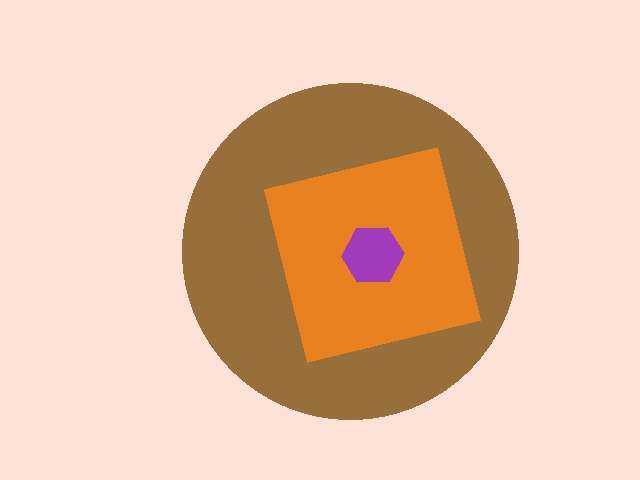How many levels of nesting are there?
3.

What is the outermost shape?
The brown circle.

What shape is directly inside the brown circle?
The orange square.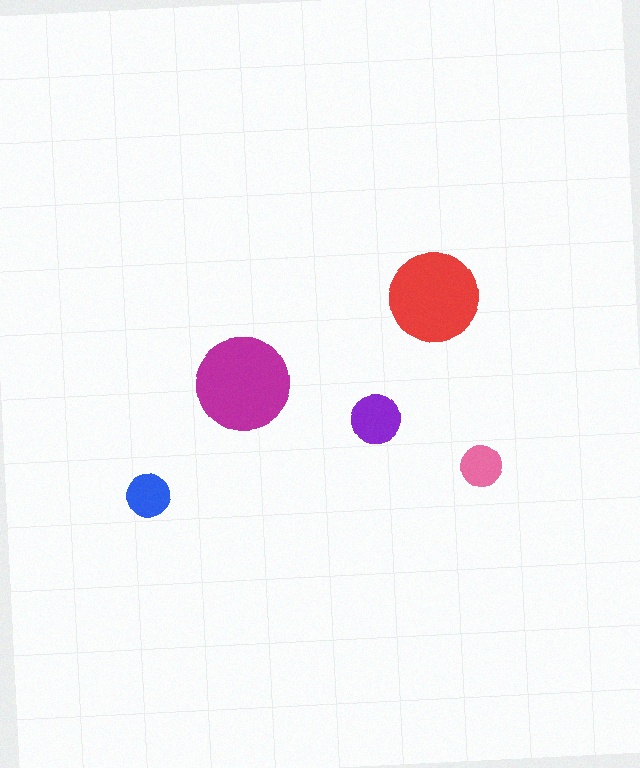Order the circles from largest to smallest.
the magenta one, the red one, the purple one, the blue one, the pink one.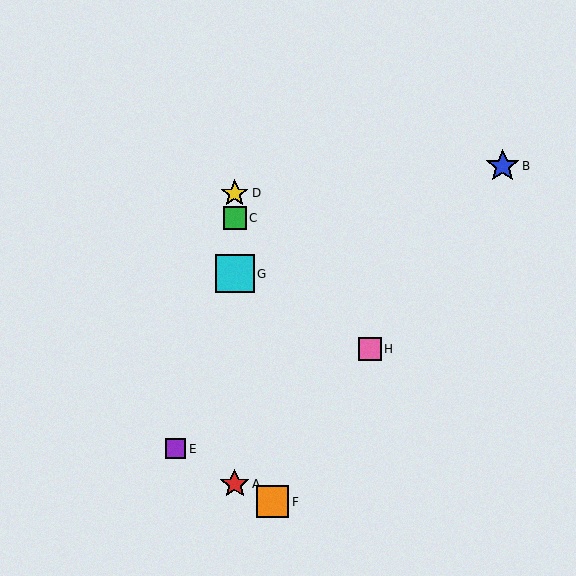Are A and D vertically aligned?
Yes, both are at x≈235.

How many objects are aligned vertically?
4 objects (A, C, D, G) are aligned vertically.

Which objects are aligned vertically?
Objects A, C, D, G are aligned vertically.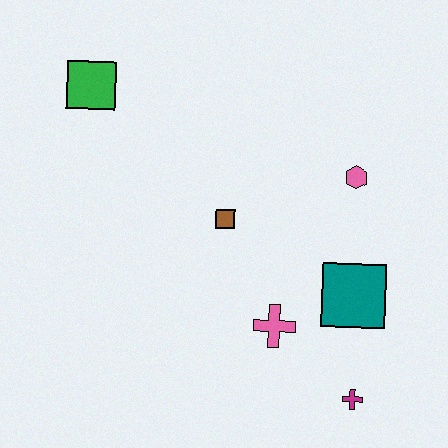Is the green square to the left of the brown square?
Yes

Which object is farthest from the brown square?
The magenta cross is farthest from the brown square.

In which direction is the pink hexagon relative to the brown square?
The pink hexagon is to the right of the brown square.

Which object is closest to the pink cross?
The teal square is closest to the pink cross.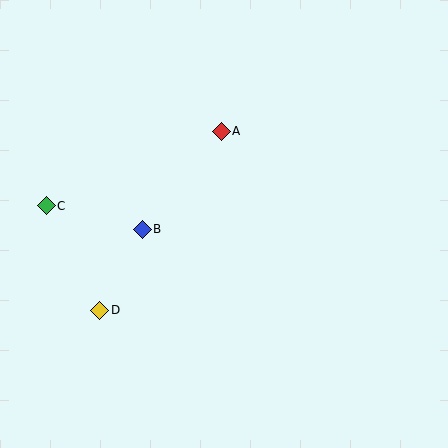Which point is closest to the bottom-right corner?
Point D is closest to the bottom-right corner.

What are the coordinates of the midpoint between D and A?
The midpoint between D and A is at (160, 221).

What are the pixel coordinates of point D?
Point D is at (100, 310).